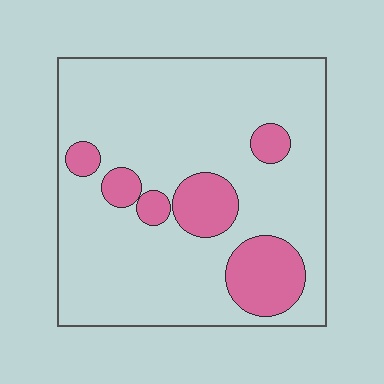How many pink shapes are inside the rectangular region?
6.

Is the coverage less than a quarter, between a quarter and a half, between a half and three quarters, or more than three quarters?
Less than a quarter.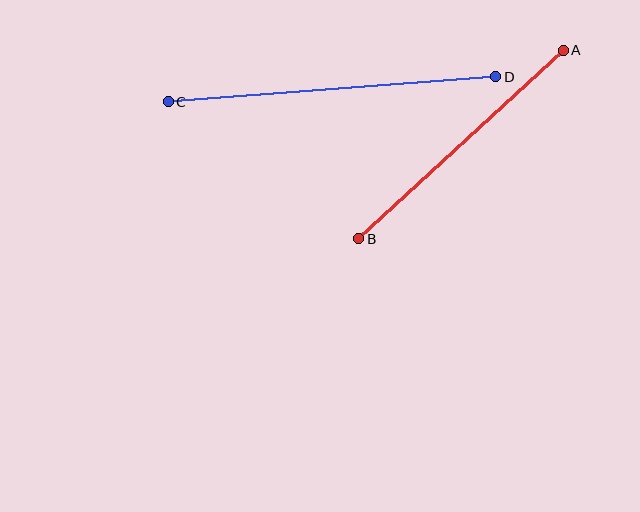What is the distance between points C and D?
The distance is approximately 328 pixels.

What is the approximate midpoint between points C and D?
The midpoint is at approximately (332, 89) pixels.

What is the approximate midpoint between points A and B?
The midpoint is at approximately (461, 144) pixels.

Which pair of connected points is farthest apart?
Points C and D are farthest apart.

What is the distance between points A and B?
The distance is approximately 278 pixels.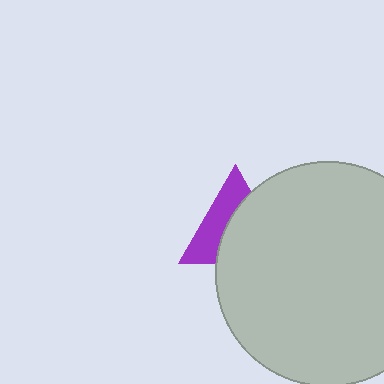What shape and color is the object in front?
The object in front is a light gray circle.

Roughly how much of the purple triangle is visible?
A small part of it is visible (roughly 44%).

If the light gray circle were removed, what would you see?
You would see the complete purple triangle.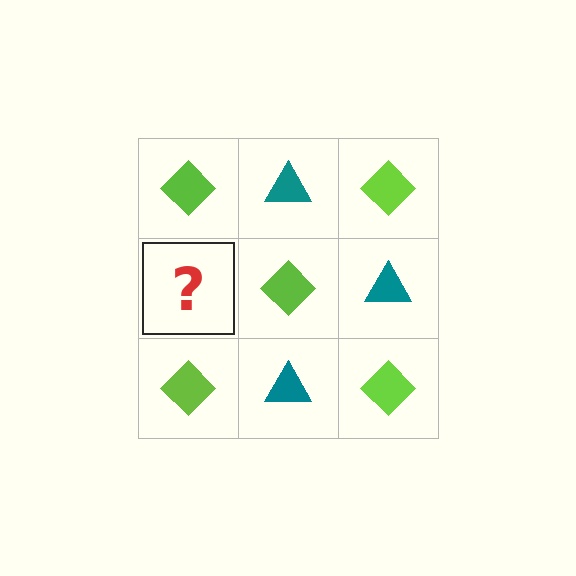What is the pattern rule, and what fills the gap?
The rule is that it alternates lime diamond and teal triangle in a checkerboard pattern. The gap should be filled with a teal triangle.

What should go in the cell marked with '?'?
The missing cell should contain a teal triangle.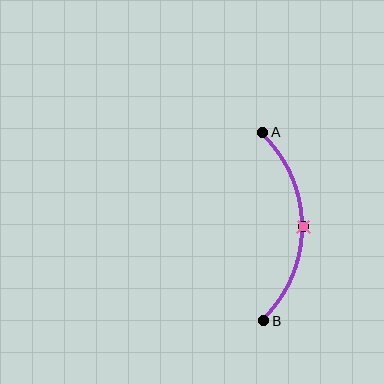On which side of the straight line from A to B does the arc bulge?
The arc bulges to the right of the straight line connecting A and B.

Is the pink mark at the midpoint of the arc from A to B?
Yes. The pink mark lies on the arc at equal arc-length from both A and B — it is the arc midpoint.